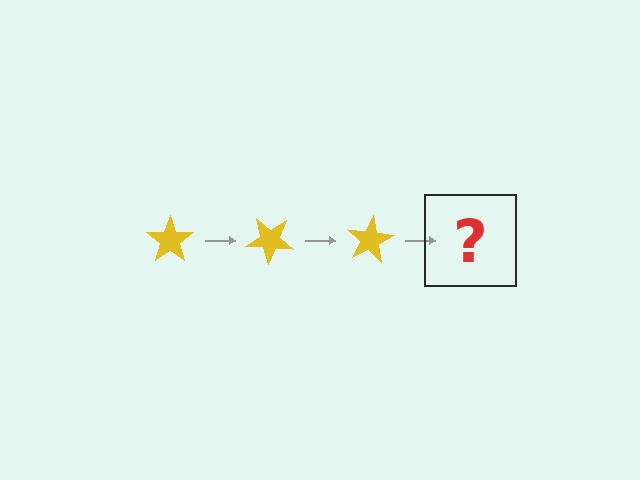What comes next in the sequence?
The next element should be a yellow star rotated 120 degrees.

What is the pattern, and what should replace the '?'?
The pattern is that the star rotates 40 degrees each step. The '?' should be a yellow star rotated 120 degrees.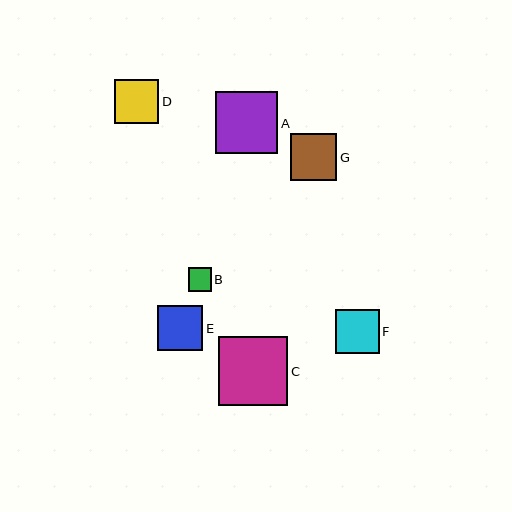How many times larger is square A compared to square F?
Square A is approximately 1.4 times the size of square F.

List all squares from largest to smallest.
From largest to smallest: C, A, G, E, D, F, B.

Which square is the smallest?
Square B is the smallest with a size of approximately 23 pixels.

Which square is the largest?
Square C is the largest with a size of approximately 69 pixels.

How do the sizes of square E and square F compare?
Square E and square F are approximately the same size.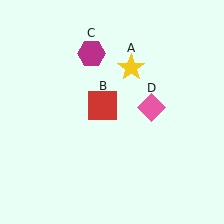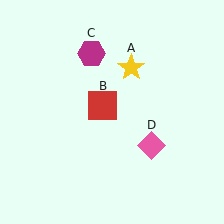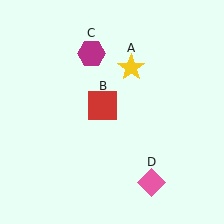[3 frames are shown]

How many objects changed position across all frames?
1 object changed position: pink diamond (object D).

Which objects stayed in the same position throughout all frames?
Yellow star (object A) and red square (object B) and magenta hexagon (object C) remained stationary.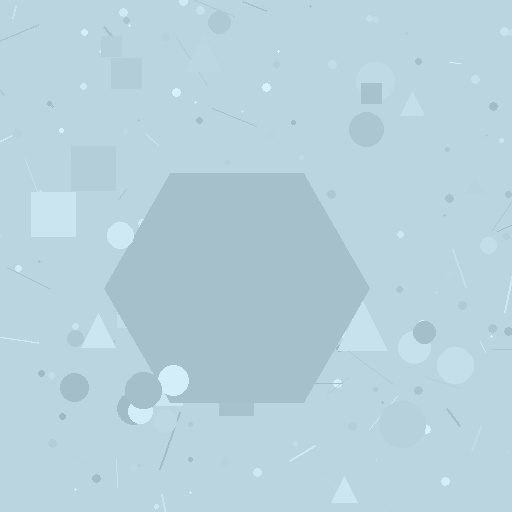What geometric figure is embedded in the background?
A hexagon is embedded in the background.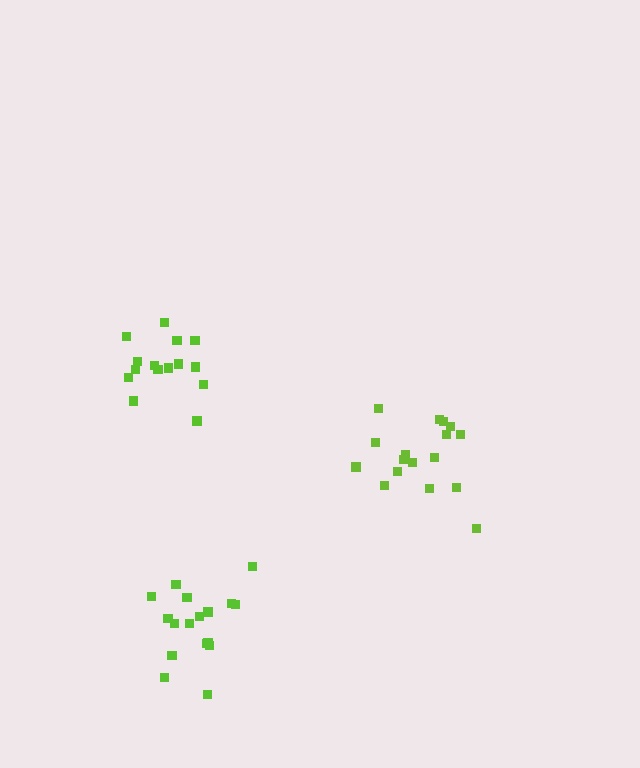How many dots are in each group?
Group 1: 15 dots, Group 2: 17 dots, Group 3: 17 dots (49 total).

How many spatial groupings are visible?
There are 3 spatial groupings.